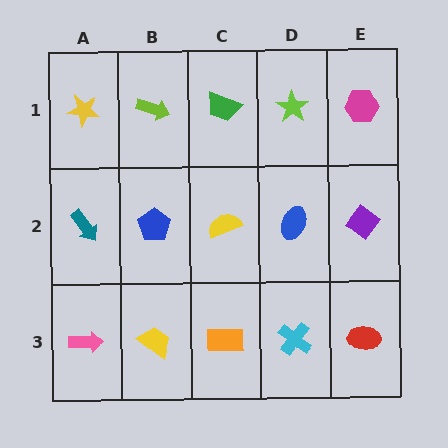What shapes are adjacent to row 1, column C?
A yellow semicircle (row 2, column C), a lime arrow (row 1, column B), a lime star (row 1, column D).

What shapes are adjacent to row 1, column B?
A blue pentagon (row 2, column B), a yellow star (row 1, column A), a green trapezoid (row 1, column C).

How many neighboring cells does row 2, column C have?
4.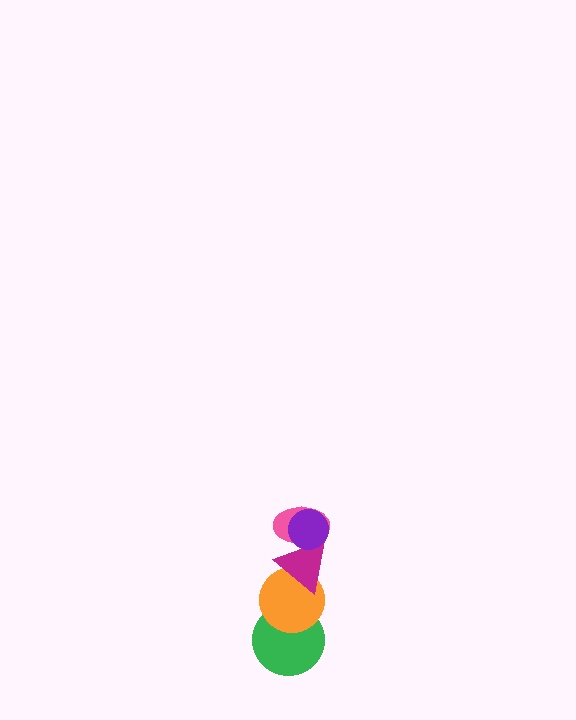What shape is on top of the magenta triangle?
The pink ellipse is on top of the magenta triangle.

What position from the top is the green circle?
The green circle is 5th from the top.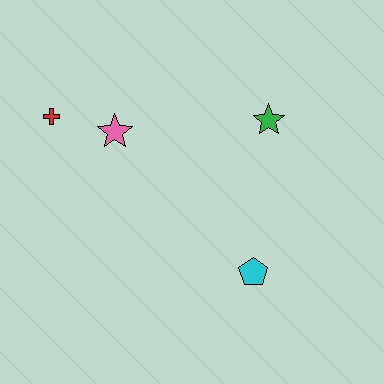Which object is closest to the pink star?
The red cross is closest to the pink star.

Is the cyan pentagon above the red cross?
No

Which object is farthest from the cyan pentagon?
The red cross is farthest from the cyan pentagon.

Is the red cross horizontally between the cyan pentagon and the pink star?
No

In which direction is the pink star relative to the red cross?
The pink star is to the right of the red cross.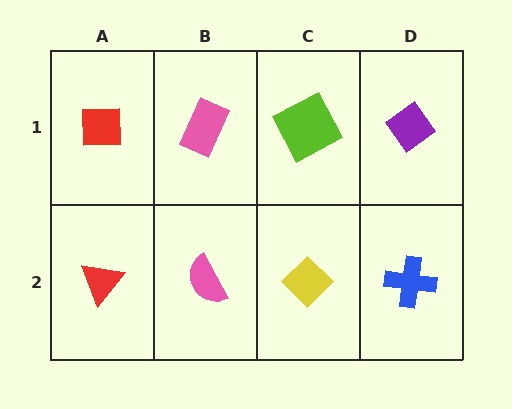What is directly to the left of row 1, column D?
A lime square.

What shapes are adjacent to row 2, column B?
A pink rectangle (row 1, column B), a red triangle (row 2, column A), a yellow diamond (row 2, column C).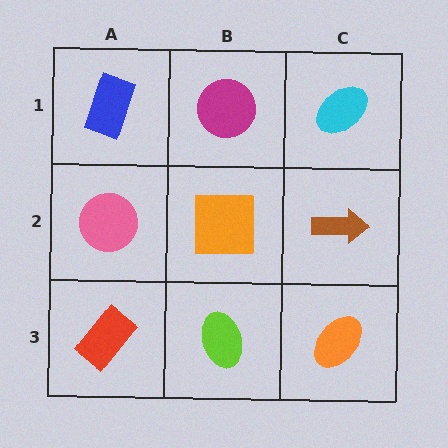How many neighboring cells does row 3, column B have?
3.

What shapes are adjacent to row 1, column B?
An orange square (row 2, column B), a blue rectangle (row 1, column A), a cyan ellipse (row 1, column C).